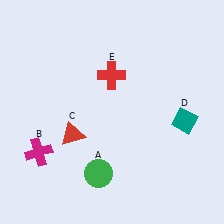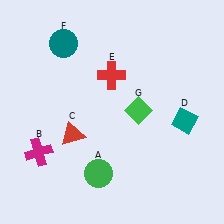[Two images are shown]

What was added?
A teal circle (F), a green diamond (G) were added in Image 2.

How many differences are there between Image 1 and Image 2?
There are 2 differences between the two images.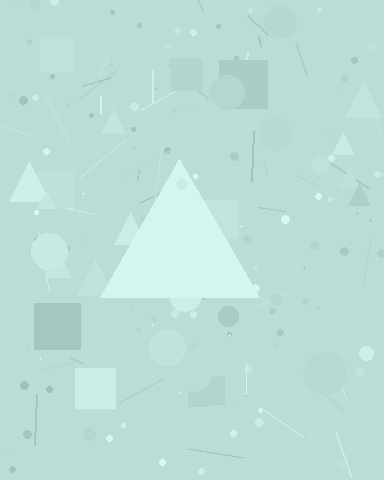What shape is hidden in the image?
A triangle is hidden in the image.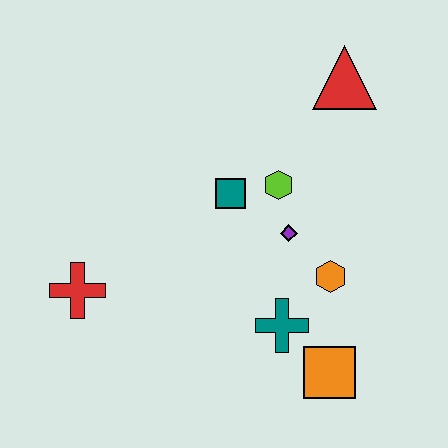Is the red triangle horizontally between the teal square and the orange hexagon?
No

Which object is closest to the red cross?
The teal square is closest to the red cross.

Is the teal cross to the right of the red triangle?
No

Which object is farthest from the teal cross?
The red triangle is farthest from the teal cross.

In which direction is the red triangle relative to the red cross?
The red triangle is to the right of the red cross.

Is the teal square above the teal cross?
Yes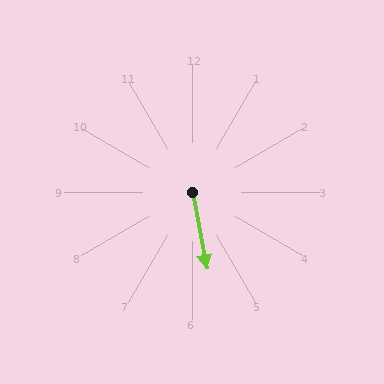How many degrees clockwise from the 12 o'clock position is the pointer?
Approximately 169 degrees.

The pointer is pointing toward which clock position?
Roughly 6 o'clock.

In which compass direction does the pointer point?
South.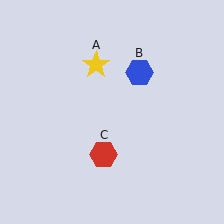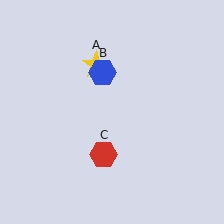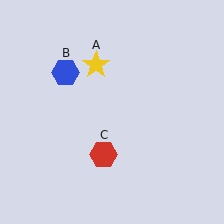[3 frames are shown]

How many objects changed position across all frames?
1 object changed position: blue hexagon (object B).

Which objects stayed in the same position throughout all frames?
Yellow star (object A) and red hexagon (object C) remained stationary.